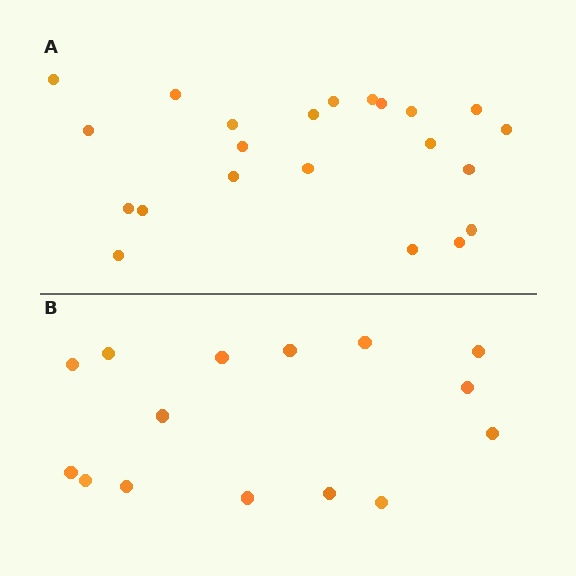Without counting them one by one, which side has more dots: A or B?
Region A (the top region) has more dots.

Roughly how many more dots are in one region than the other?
Region A has roughly 8 or so more dots than region B.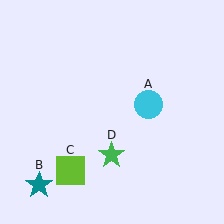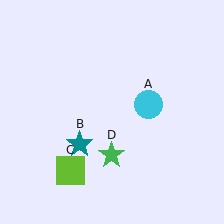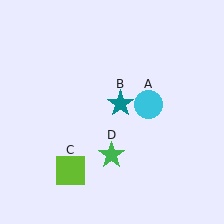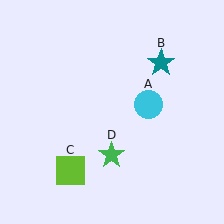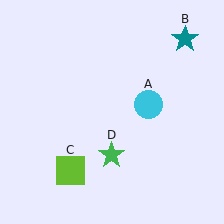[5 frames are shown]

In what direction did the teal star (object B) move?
The teal star (object B) moved up and to the right.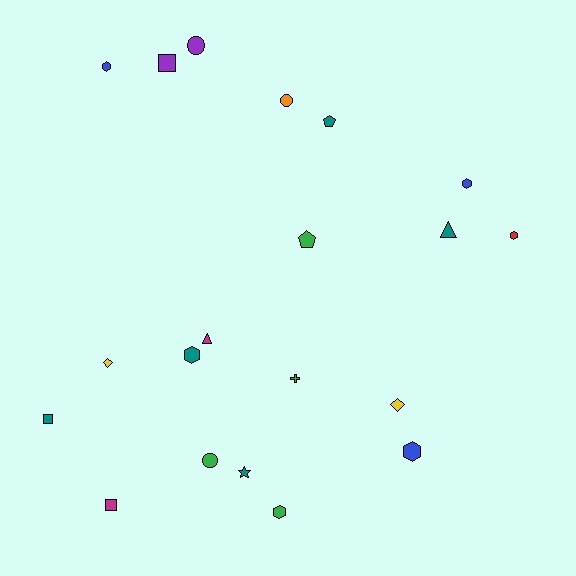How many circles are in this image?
There are 3 circles.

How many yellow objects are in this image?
There are 2 yellow objects.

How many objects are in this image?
There are 20 objects.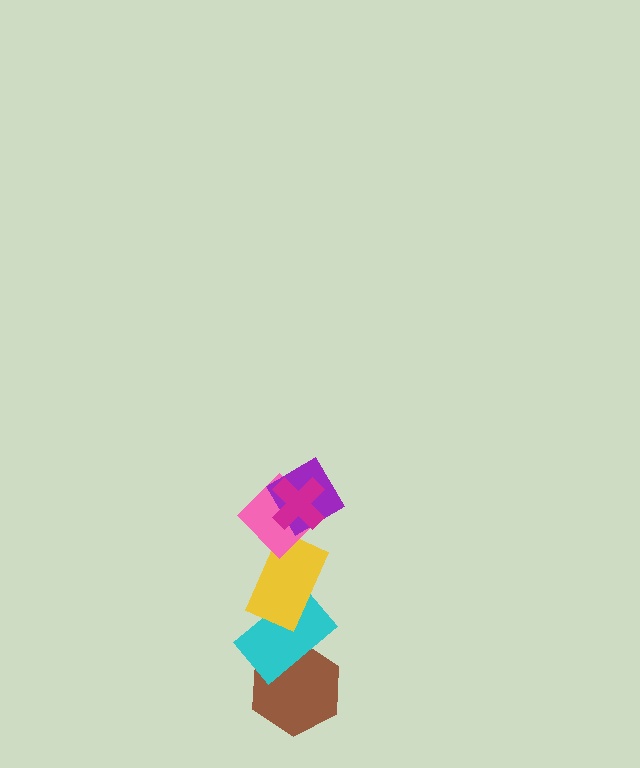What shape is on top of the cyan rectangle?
The yellow rectangle is on top of the cyan rectangle.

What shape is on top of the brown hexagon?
The cyan rectangle is on top of the brown hexagon.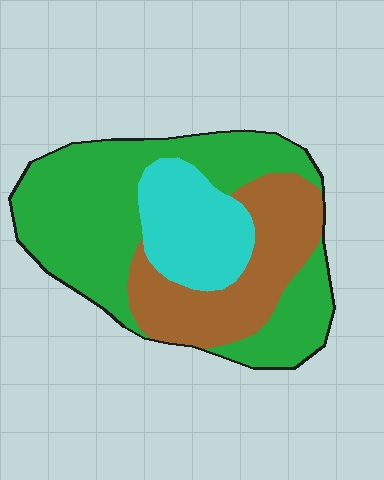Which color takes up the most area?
Green, at roughly 55%.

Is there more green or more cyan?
Green.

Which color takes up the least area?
Cyan, at roughly 20%.